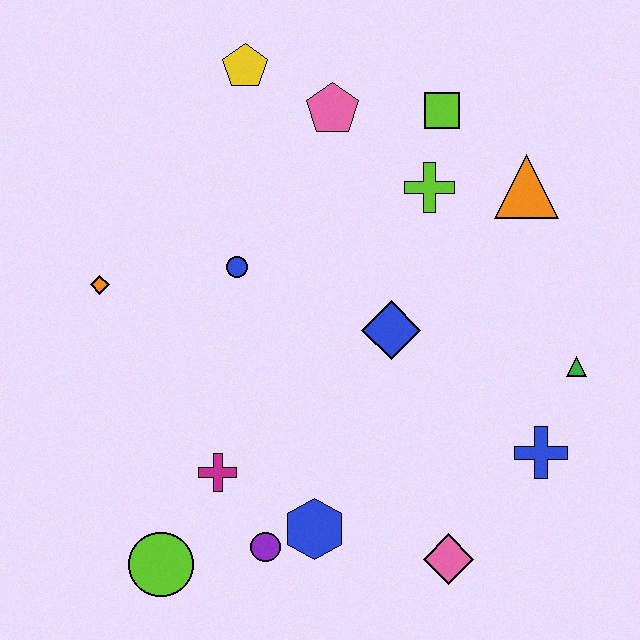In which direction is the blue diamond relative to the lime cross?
The blue diamond is below the lime cross.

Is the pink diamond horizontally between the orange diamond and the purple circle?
No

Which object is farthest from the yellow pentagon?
The pink diamond is farthest from the yellow pentagon.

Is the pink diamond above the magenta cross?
No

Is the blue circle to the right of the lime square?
No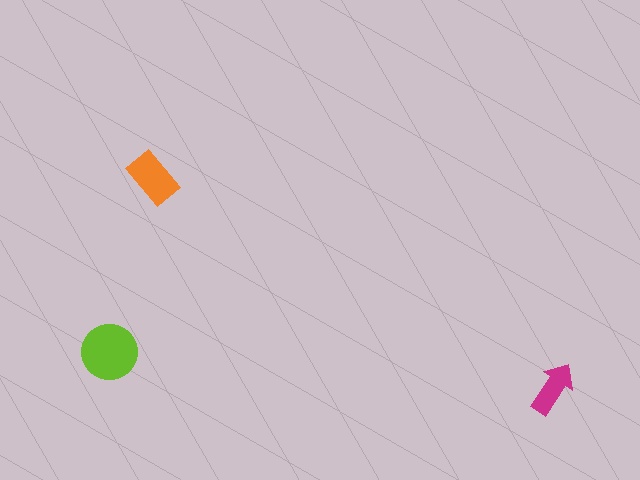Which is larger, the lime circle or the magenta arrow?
The lime circle.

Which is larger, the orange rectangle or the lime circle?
The lime circle.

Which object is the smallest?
The magenta arrow.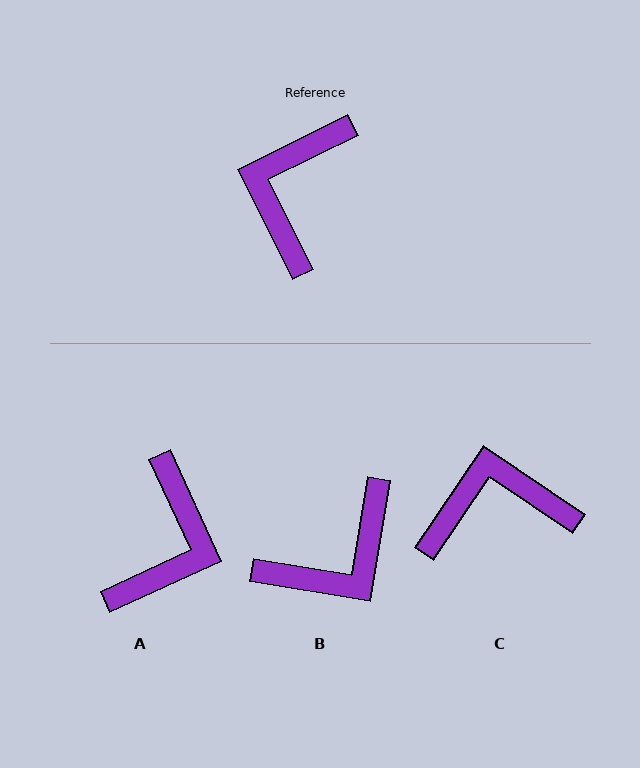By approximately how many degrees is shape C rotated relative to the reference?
Approximately 61 degrees clockwise.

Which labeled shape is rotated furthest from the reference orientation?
A, about 178 degrees away.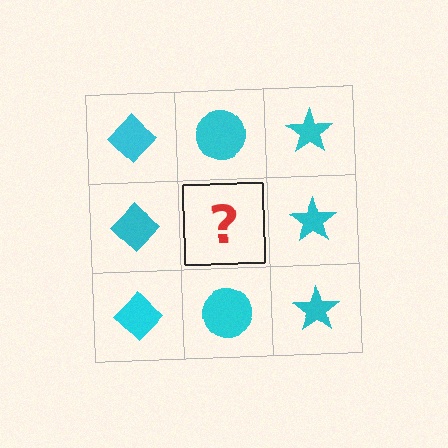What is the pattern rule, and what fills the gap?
The rule is that each column has a consistent shape. The gap should be filled with a cyan circle.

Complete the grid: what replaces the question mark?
The question mark should be replaced with a cyan circle.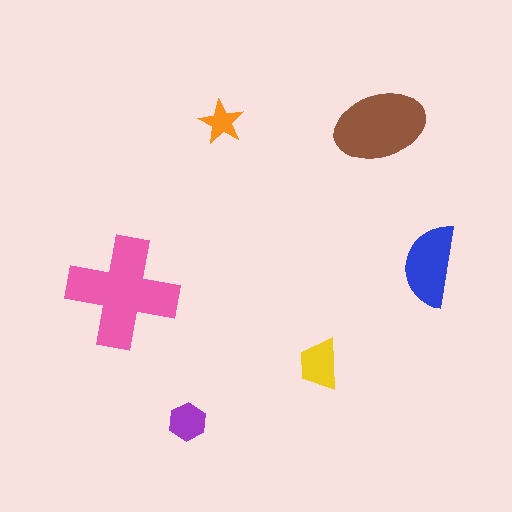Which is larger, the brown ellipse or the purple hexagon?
The brown ellipse.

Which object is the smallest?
The orange star.